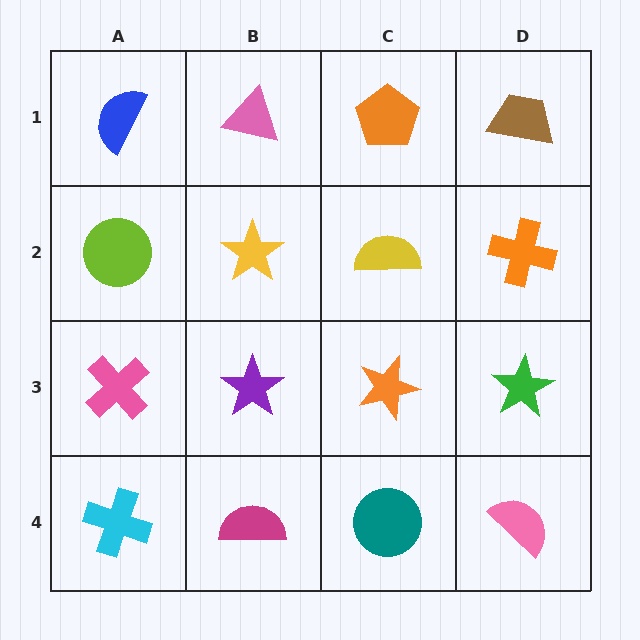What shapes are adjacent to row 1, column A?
A lime circle (row 2, column A), a pink triangle (row 1, column B).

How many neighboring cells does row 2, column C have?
4.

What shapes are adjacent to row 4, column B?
A purple star (row 3, column B), a cyan cross (row 4, column A), a teal circle (row 4, column C).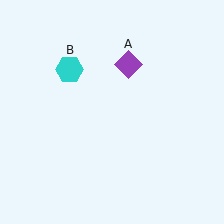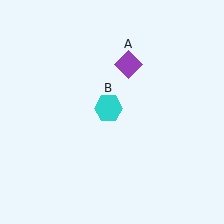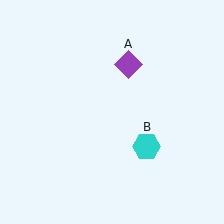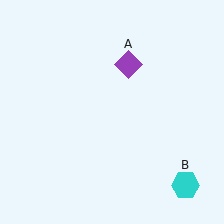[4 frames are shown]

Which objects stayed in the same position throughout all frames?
Purple diamond (object A) remained stationary.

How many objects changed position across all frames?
1 object changed position: cyan hexagon (object B).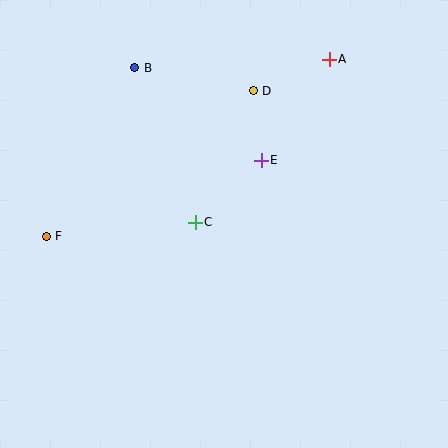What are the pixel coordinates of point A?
Point A is at (329, 59).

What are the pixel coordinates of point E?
Point E is at (261, 160).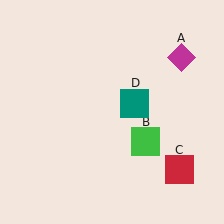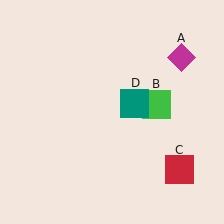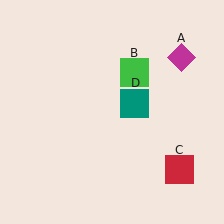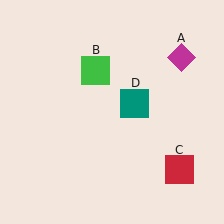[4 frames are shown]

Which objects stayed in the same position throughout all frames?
Magenta diamond (object A) and red square (object C) and teal square (object D) remained stationary.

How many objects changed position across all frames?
1 object changed position: green square (object B).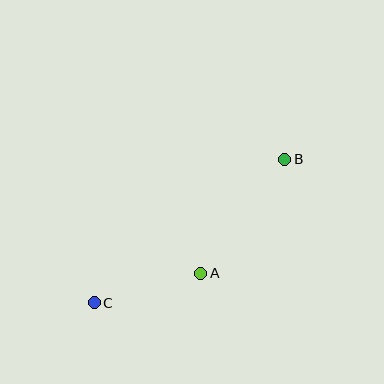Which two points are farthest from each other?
Points B and C are farthest from each other.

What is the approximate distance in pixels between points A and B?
The distance between A and B is approximately 142 pixels.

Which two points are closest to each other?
Points A and C are closest to each other.